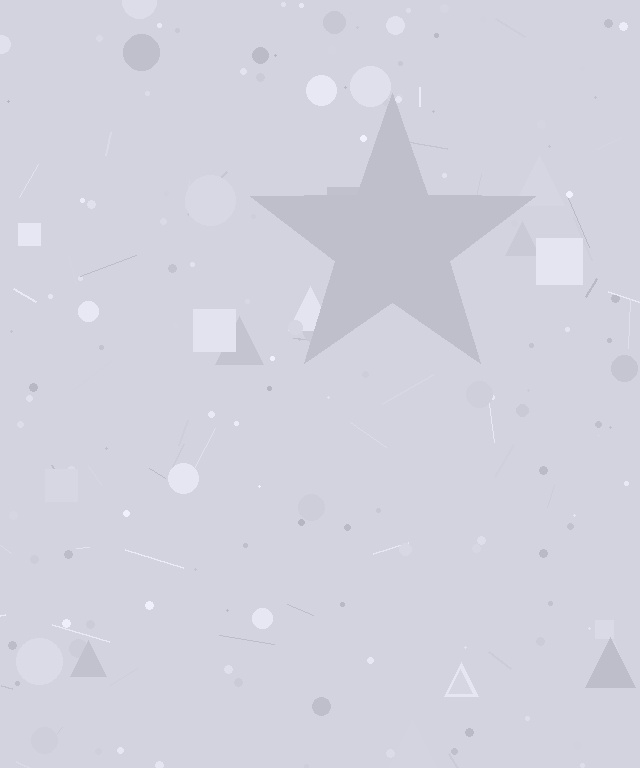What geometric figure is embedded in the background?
A star is embedded in the background.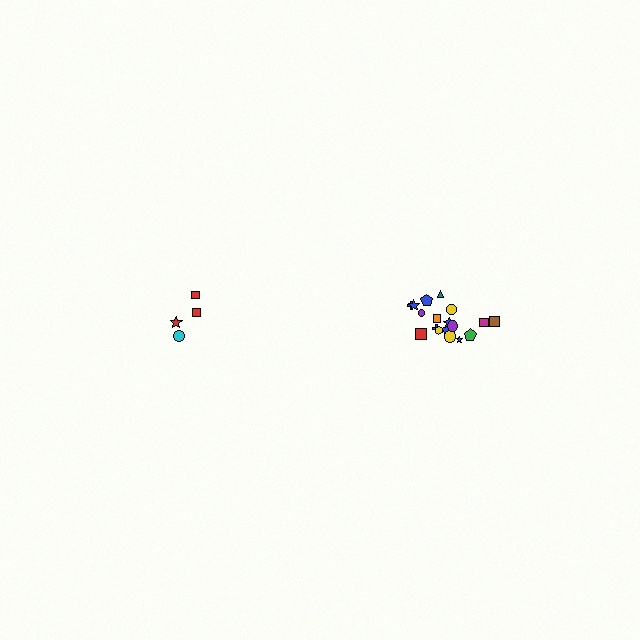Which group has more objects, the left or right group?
The right group.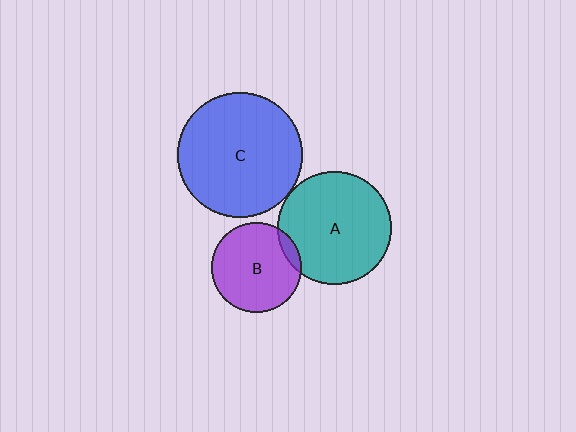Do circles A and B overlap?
Yes.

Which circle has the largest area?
Circle C (blue).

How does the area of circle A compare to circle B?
Approximately 1.6 times.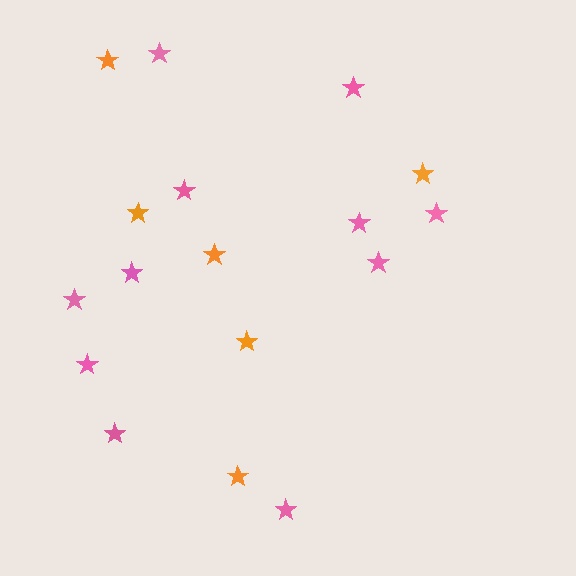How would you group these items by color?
There are 2 groups: one group of pink stars (11) and one group of orange stars (6).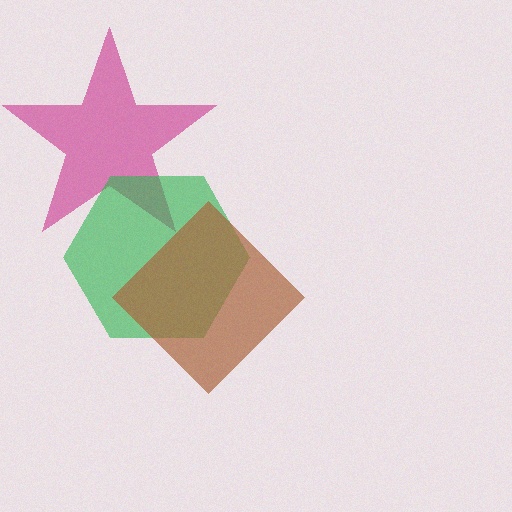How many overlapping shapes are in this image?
There are 3 overlapping shapes in the image.